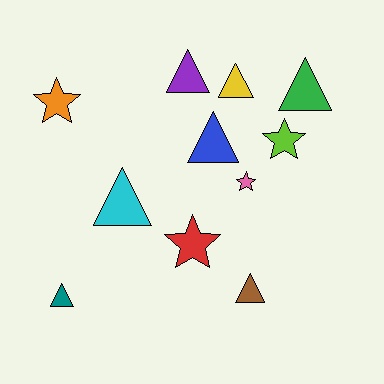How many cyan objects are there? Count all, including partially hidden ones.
There is 1 cyan object.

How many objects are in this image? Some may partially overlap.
There are 11 objects.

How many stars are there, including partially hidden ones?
There are 4 stars.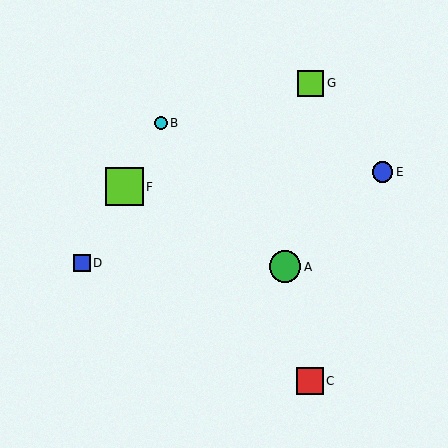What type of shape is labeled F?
Shape F is a lime square.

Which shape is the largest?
The lime square (labeled F) is the largest.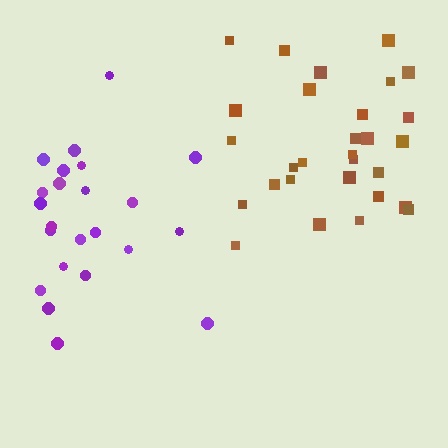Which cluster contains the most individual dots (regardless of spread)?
Brown (29).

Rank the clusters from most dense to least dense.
brown, purple.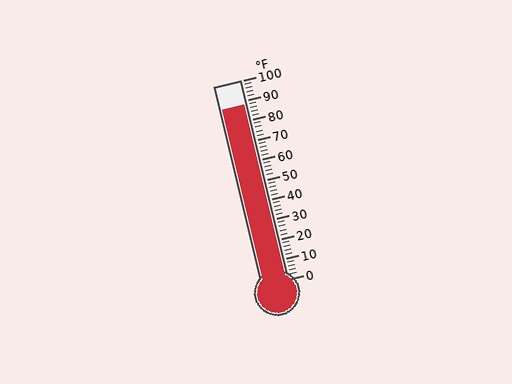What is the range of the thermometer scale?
The thermometer scale ranges from 0°F to 100°F.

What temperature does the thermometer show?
The thermometer shows approximately 88°F.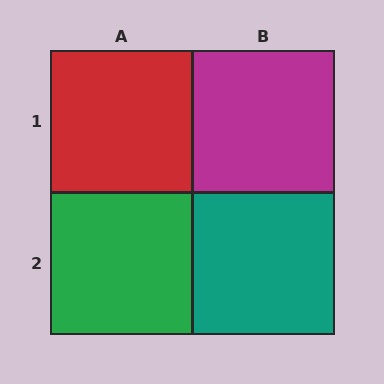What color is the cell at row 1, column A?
Red.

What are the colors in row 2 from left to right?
Green, teal.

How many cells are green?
1 cell is green.